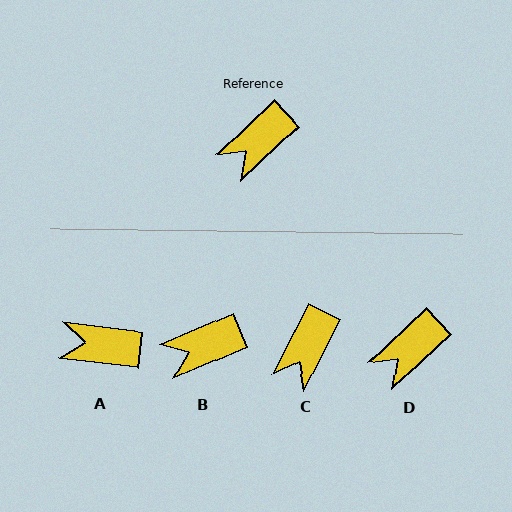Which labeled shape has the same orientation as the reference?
D.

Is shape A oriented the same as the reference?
No, it is off by about 50 degrees.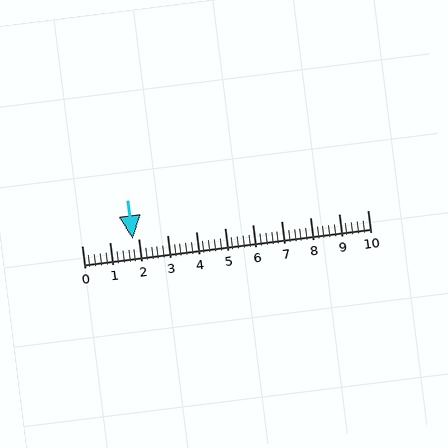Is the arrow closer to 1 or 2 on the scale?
The arrow is closer to 2.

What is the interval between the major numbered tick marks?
The major tick marks are spaced 1 units apart.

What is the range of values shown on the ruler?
The ruler shows values from 0 to 10.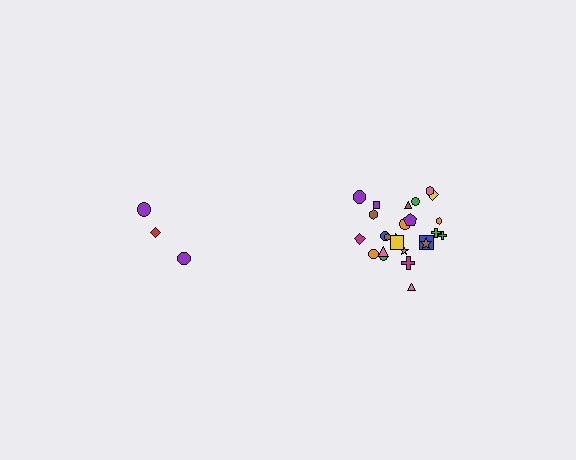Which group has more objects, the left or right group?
The right group.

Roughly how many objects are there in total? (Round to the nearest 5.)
Roughly 30 objects in total.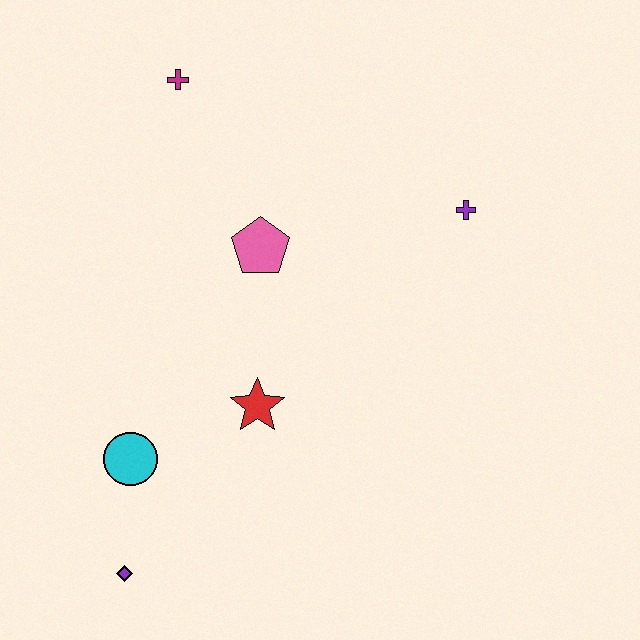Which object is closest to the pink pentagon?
The red star is closest to the pink pentagon.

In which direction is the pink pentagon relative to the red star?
The pink pentagon is above the red star.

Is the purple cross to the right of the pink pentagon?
Yes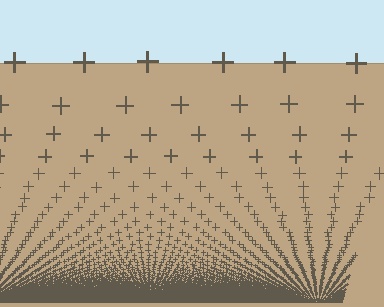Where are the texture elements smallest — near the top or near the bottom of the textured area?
Near the bottom.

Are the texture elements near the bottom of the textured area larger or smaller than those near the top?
Smaller. The gradient is inverted — elements near the bottom are smaller and denser.